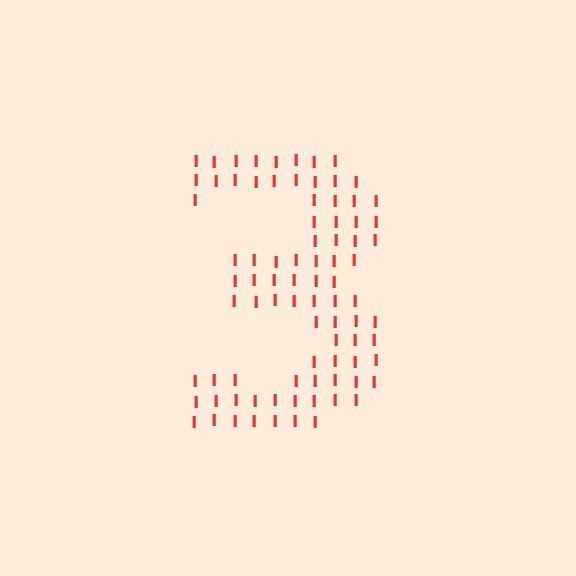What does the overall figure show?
The overall figure shows the digit 3.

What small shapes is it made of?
It is made of small letter I's.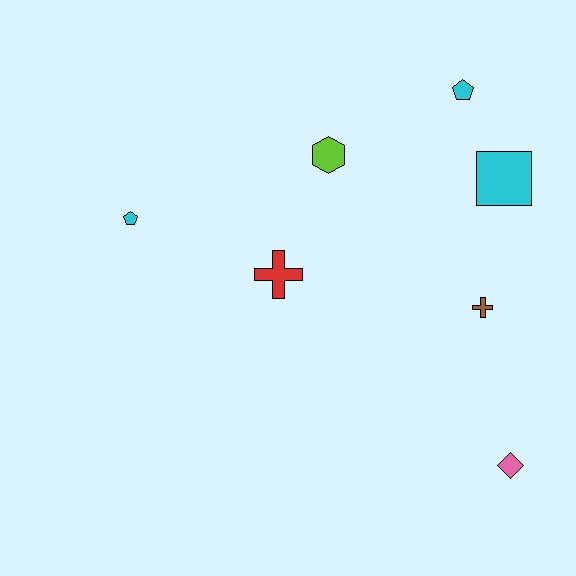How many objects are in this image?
There are 7 objects.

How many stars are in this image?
There are no stars.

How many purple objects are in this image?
There are no purple objects.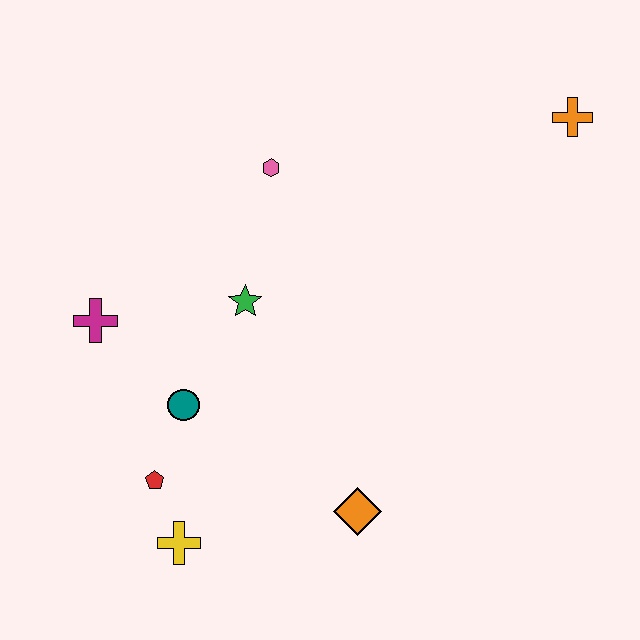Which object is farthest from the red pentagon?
The orange cross is farthest from the red pentagon.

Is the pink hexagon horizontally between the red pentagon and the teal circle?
No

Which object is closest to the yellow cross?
The red pentagon is closest to the yellow cross.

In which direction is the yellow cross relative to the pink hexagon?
The yellow cross is below the pink hexagon.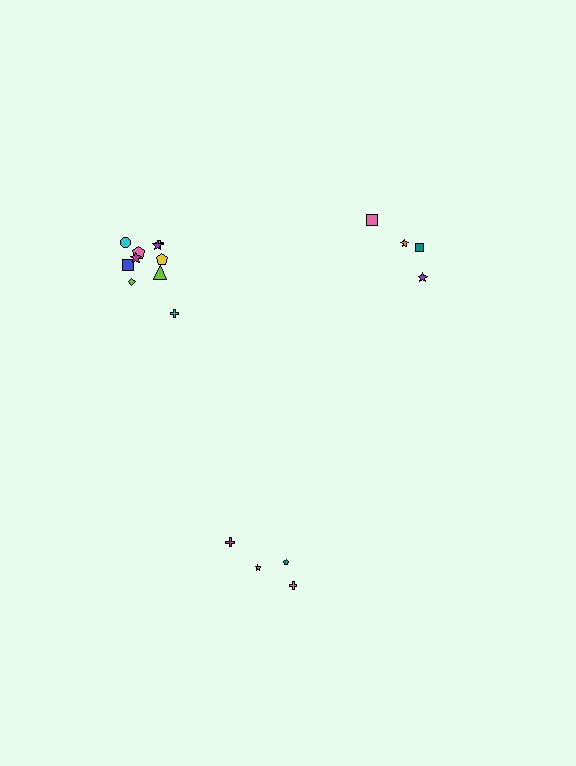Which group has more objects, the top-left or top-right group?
The top-left group.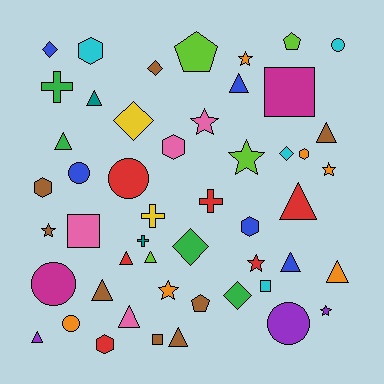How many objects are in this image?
There are 50 objects.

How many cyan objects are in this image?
There are 4 cyan objects.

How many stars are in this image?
There are 8 stars.